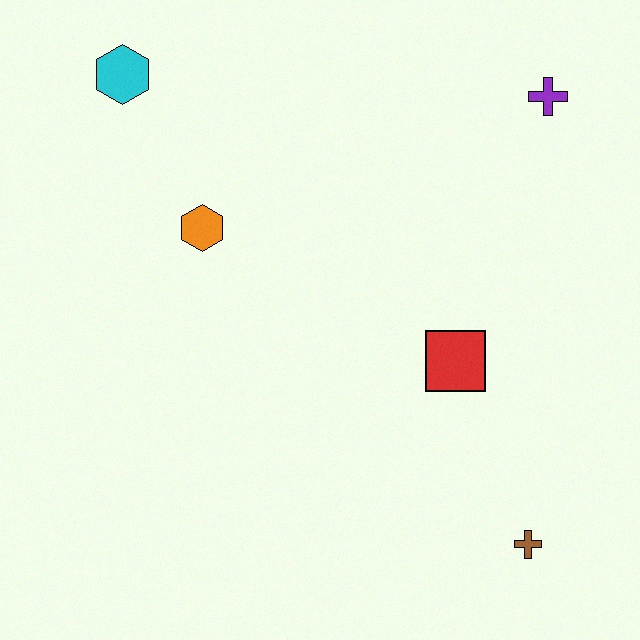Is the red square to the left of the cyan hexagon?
No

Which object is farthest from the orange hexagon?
The brown cross is farthest from the orange hexagon.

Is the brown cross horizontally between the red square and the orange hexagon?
No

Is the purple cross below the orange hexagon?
No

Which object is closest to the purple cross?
The red square is closest to the purple cross.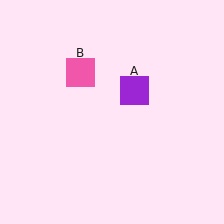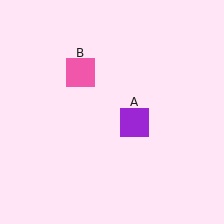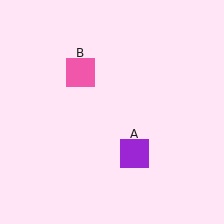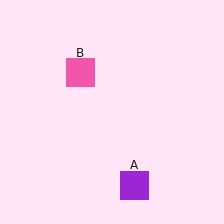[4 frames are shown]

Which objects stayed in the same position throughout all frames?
Pink square (object B) remained stationary.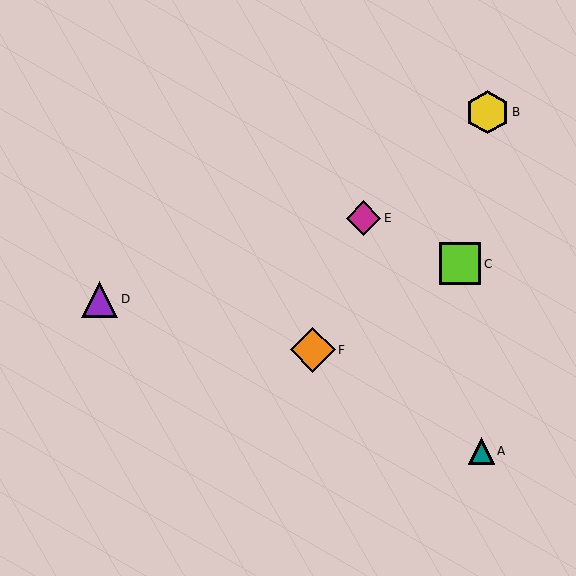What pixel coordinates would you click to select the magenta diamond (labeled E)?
Click at (363, 218) to select the magenta diamond E.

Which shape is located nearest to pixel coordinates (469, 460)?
The teal triangle (labeled A) at (481, 451) is nearest to that location.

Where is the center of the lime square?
The center of the lime square is at (460, 264).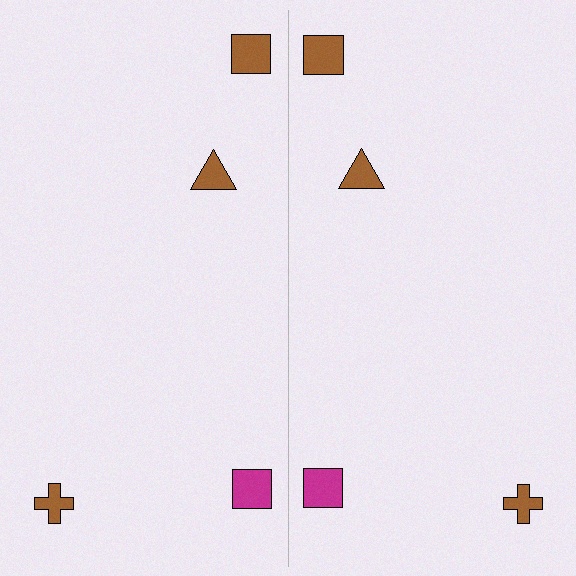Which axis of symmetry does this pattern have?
The pattern has a vertical axis of symmetry running through the center of the image.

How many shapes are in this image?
There are 8 shapes in this image.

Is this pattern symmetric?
Yes, this pattern has bilateral (reflection) symmetry.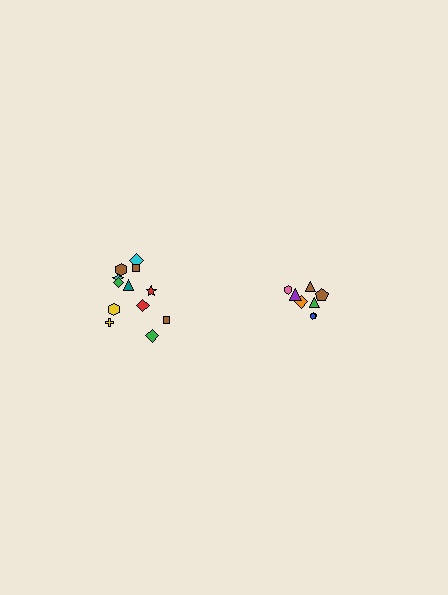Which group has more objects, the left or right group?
The left group.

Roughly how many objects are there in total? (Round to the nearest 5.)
Roughly 20 objects in total.